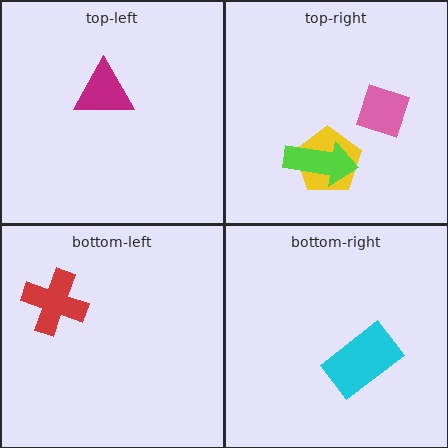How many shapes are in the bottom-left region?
1.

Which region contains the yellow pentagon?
The top-right region.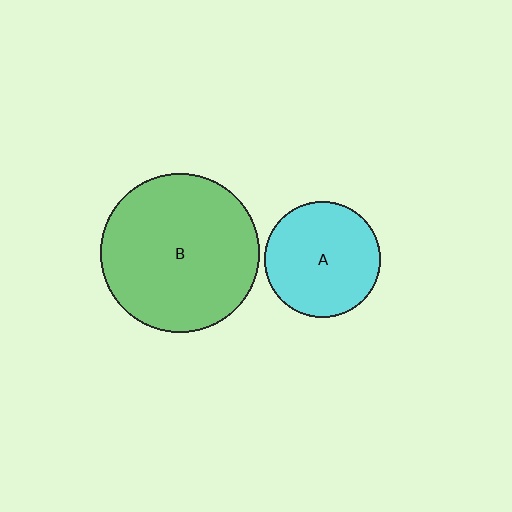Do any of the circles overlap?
No, none of the circles overlap.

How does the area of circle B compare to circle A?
Approximately 1.9 times.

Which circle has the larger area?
Circle B (green).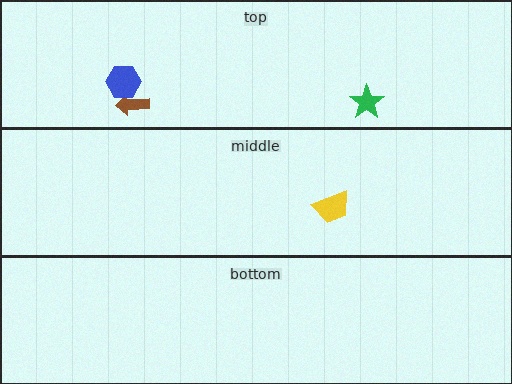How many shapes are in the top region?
3.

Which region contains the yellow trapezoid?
The middle region.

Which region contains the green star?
The top region.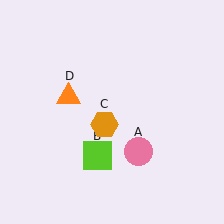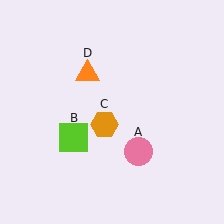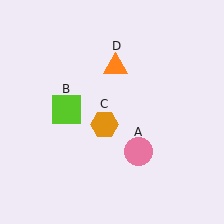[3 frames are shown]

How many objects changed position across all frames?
2 objects changed position: lime square (object B), orange triangle (object D).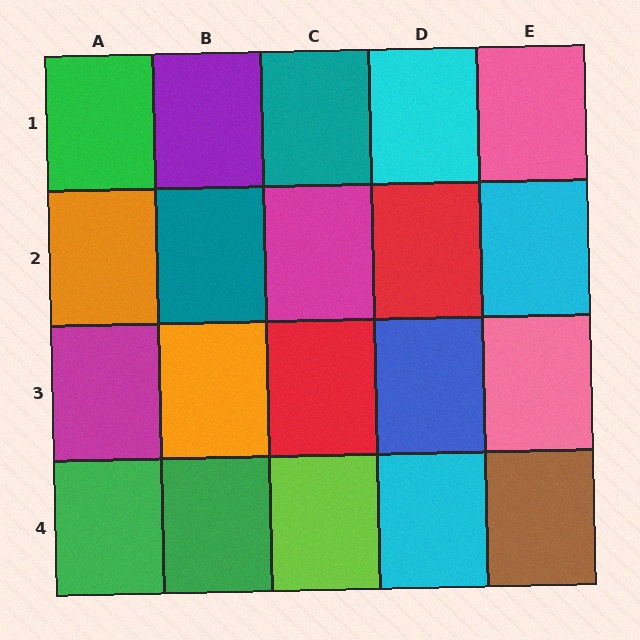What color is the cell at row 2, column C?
Magenta.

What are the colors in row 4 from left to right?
Green, green, lime, cyan, brown.